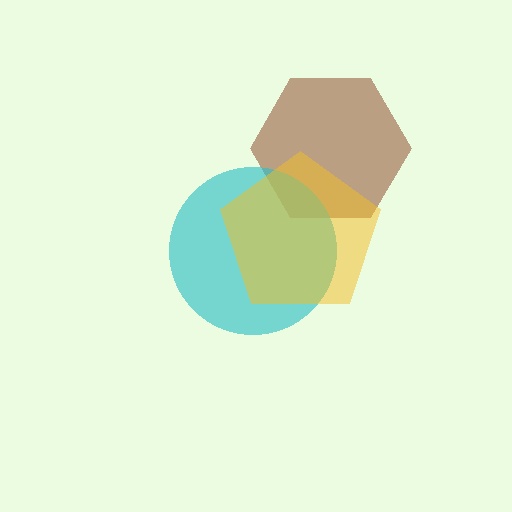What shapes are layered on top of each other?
The layered shapes are: a brown hexagon, a cyan circle, a yellow pentagon.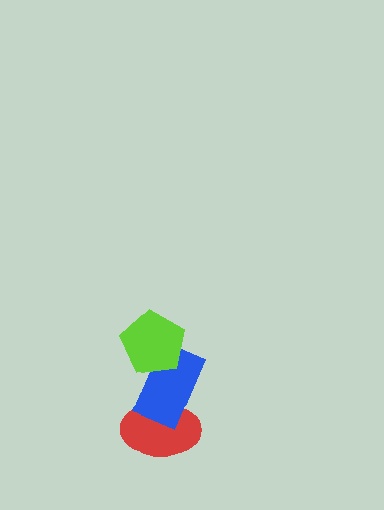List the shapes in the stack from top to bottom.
From top to bottom: the lime pentagon, the blue rectangle, the red ellipse.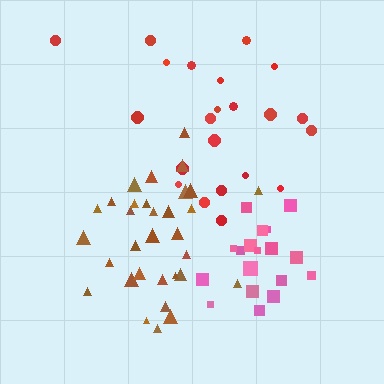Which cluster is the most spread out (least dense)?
Red.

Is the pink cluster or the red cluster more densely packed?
Pink.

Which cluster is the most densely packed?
Pink.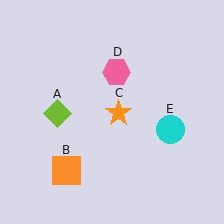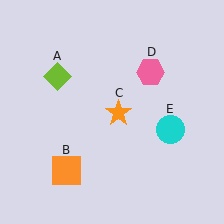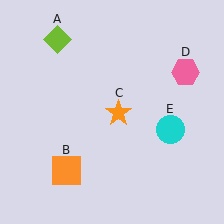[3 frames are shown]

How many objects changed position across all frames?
2 objects changed position: lime diamond (object A), pink hexagon (object D).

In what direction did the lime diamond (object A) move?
The lime diamond (object A) moved up.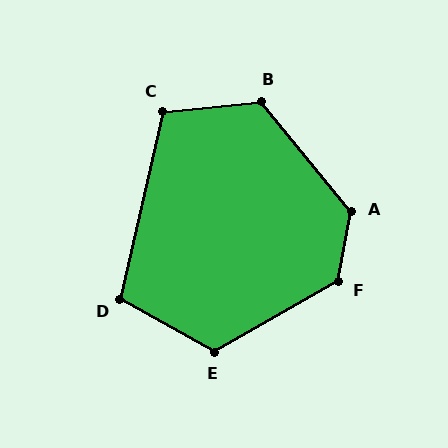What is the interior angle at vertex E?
Approximately 121 degrees (obtuse).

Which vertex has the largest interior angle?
A, at approximately 130 degrees.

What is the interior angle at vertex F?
Approximately 130 degrees (obtuse).